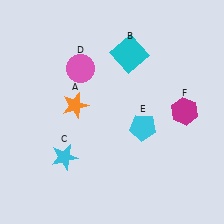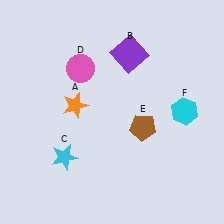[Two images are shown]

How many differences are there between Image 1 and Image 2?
There are 3 differences between the two images.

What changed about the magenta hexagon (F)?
In Image 1, F is magenta. In Image 2, it changed to cyan.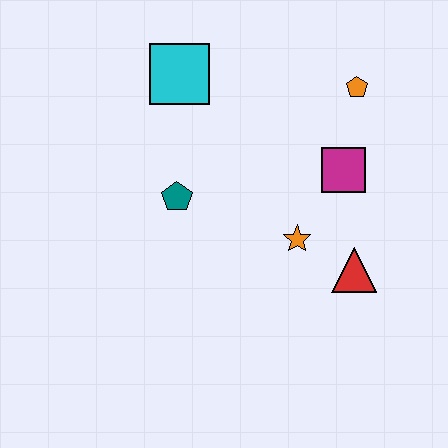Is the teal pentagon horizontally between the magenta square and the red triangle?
No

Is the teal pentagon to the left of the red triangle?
Yes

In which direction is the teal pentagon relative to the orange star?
The teal pentagon is to the left of the orange star.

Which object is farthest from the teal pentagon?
The orange pentagon is farthest from the teal pentagon.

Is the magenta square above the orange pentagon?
No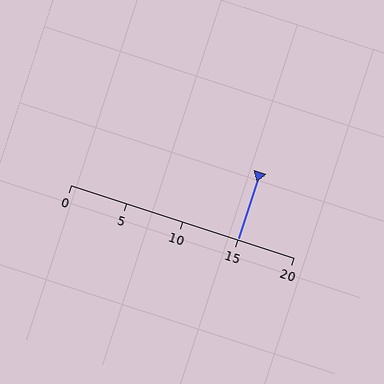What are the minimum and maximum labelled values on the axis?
The axis runs from 0 to 20.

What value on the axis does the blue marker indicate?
The marker indicates approximately 15.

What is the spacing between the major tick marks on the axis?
The major ticks are spaced 5 apart.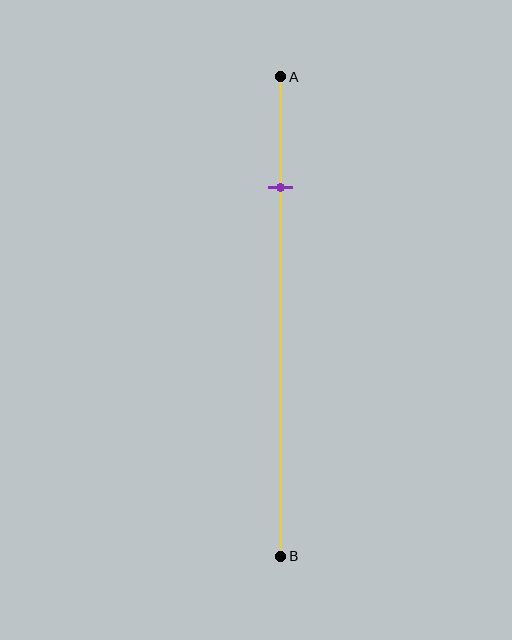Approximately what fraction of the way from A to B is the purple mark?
The purple mark is approximately 25% of the way from A to B.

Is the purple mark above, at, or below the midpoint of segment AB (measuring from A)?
The purple mark is above the midpoint of segment AB.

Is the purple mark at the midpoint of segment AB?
No, the mark is at about 25% from A, not at the 50% midpoint.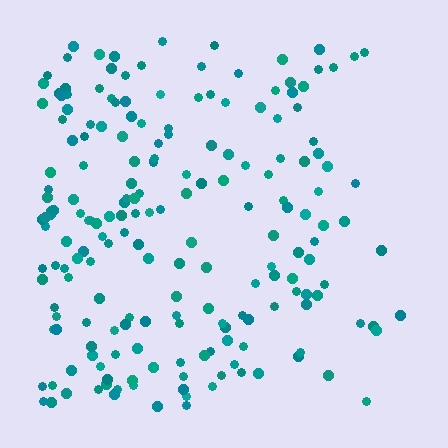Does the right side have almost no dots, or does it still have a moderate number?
Still a moderate number, just noticeably fewer than the left.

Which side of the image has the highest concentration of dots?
The left.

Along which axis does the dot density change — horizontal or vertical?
Horizontal.